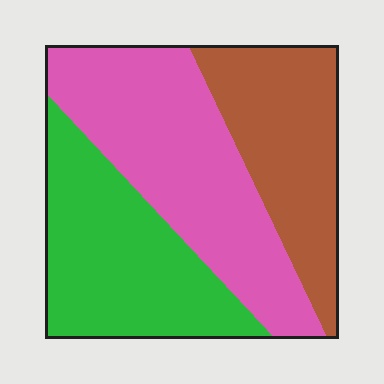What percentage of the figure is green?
Green covers 33% of the figure.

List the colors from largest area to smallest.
From largest to smallest: pink, green, brown.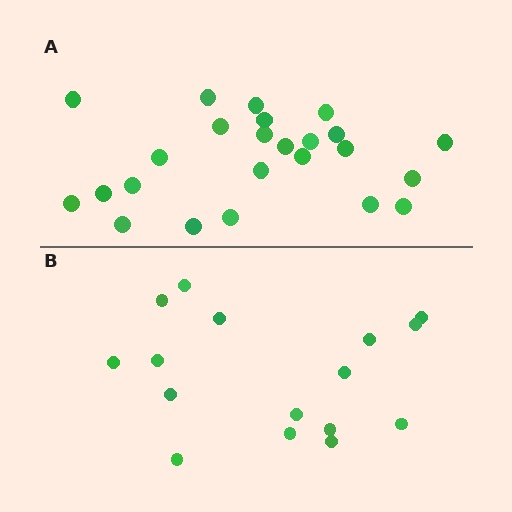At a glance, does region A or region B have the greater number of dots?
Region A (the top region) has more dots.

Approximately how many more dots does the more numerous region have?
Region A has roughly 8 or so more dots than region B.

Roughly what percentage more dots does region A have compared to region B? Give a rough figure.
About 50% more.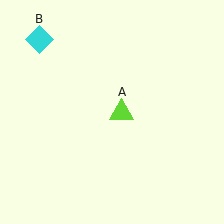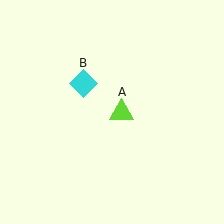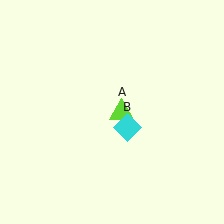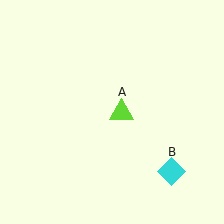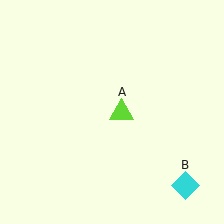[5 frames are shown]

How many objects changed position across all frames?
1 object changed position: cyan diamond (object B).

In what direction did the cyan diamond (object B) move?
The cyan diamond (object B) moved down and to the right.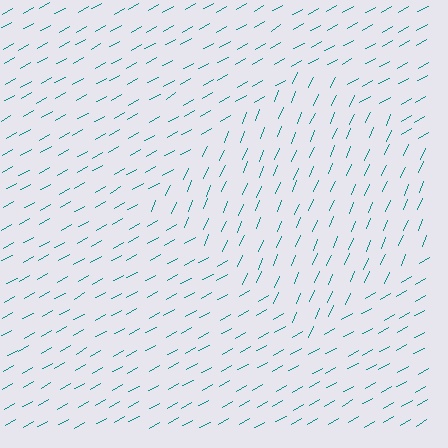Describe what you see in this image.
The image is filled with small teal line segments. A diamond region in the image has lines oriented differently from the surrounding lines, creating a visible texture boundary.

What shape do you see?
I see a diamond.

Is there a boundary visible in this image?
Yes, there is a texture boundary formed by a change in line orientation.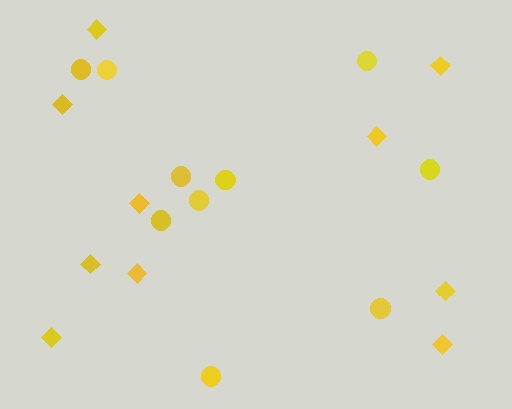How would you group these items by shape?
There are 2 groups: one group of diamonds (10) and one group of circles (10).